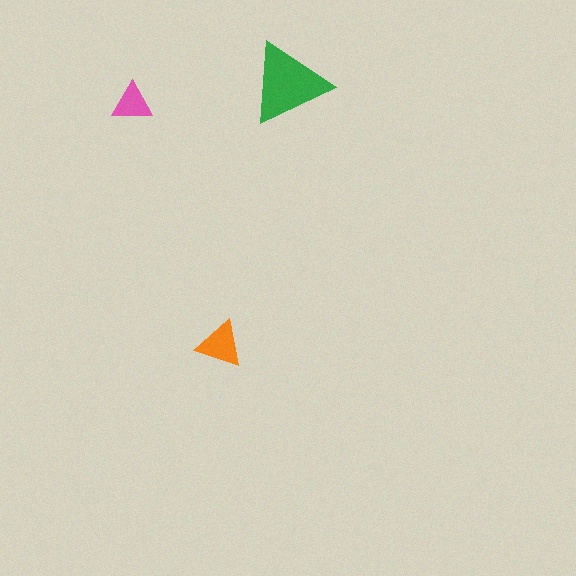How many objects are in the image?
There are 3 objects in the image.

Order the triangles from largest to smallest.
the green one, the orange one, the pink one.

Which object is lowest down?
The orange triangle is bottommost.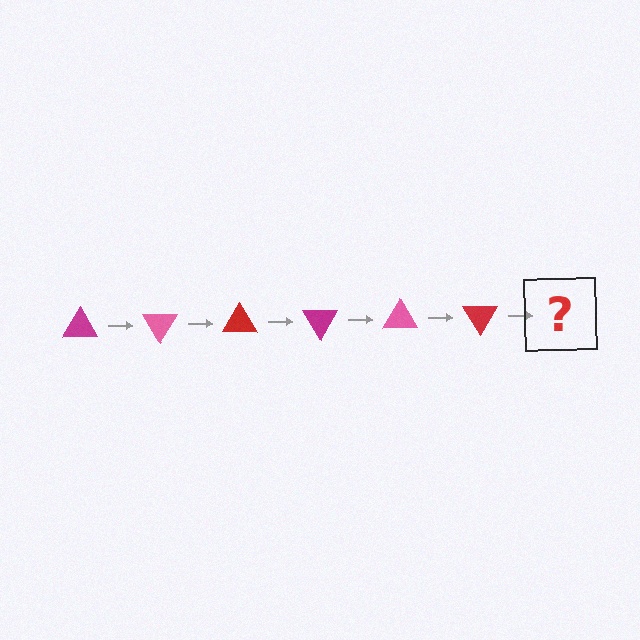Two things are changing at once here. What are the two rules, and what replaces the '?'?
The two rules are that it rotates 60 degrees each step and the color cycles through magenta, pink, and red. The '?' should be a magenta triangle, rotated 360 degrees from the start.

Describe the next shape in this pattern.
It should be a magenta triangle, rotated 360 degrees from the start.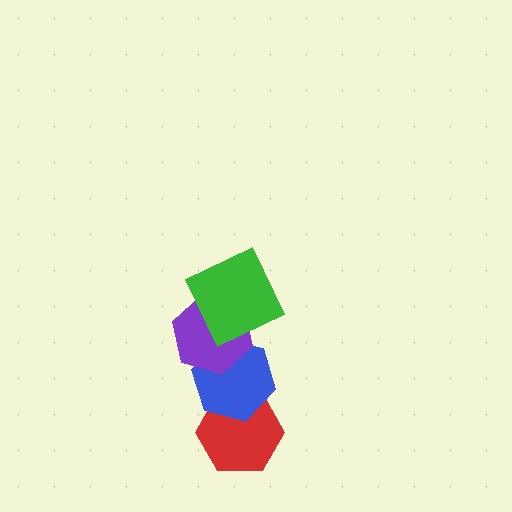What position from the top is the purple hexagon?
The purple hexagon is 2nd from the top.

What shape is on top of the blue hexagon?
The purple hexagon is on top of the blue hexagon.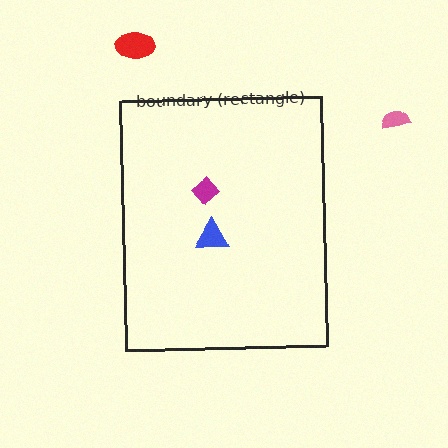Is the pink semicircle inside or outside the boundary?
Outside.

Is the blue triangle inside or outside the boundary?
Inside.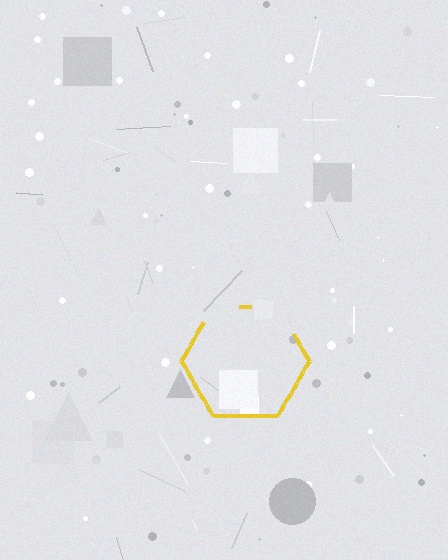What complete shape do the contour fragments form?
The contour fragments form a hexagon.